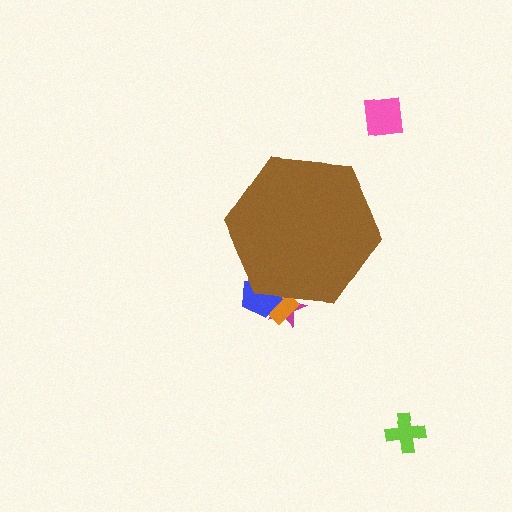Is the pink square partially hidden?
No, the pink square is fully visible.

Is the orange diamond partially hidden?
Yes, the orange diamond is partially hidden behind the brown hexagon.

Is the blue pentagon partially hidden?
Yes, the blue pentagon is partially hidden behind the brown hexagon.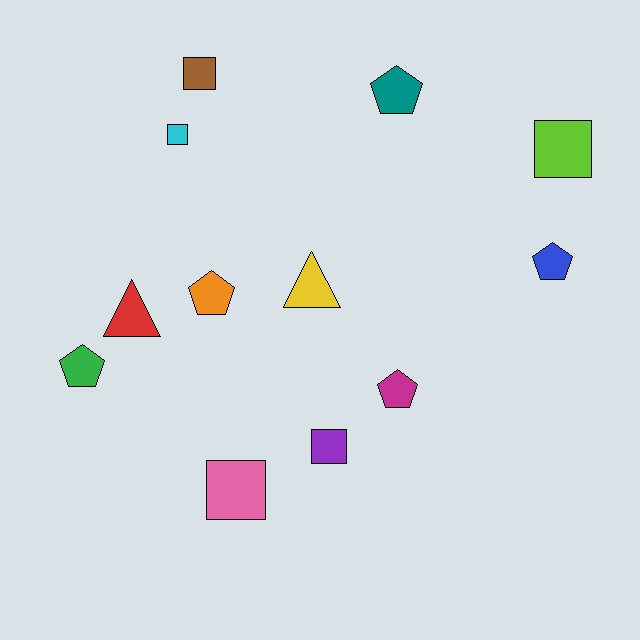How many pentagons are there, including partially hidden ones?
There are 5 pentagons.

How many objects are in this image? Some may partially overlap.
There are 12 objects.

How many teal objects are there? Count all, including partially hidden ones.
There is 1 teal object.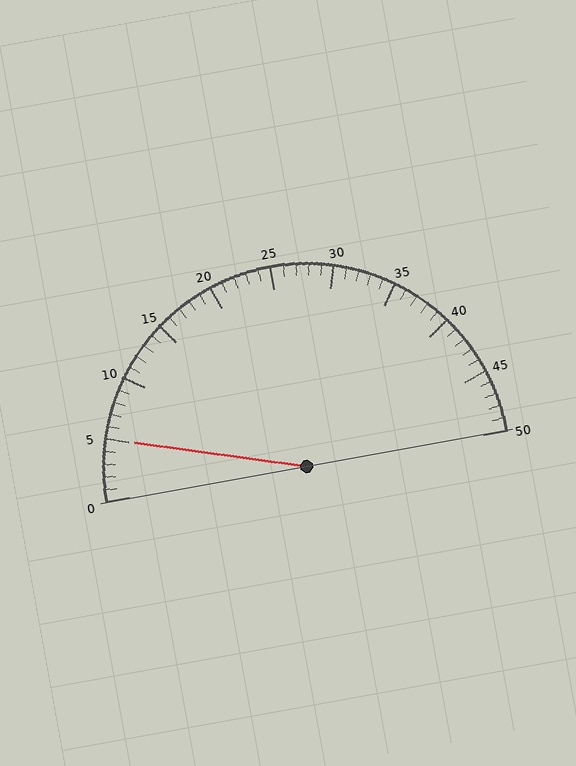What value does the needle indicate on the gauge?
The needle indicates approximately 5.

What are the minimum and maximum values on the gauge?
The gauge ranges from 0 to 50.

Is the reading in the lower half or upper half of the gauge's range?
The reading is in the lower half of the range (0 to 50).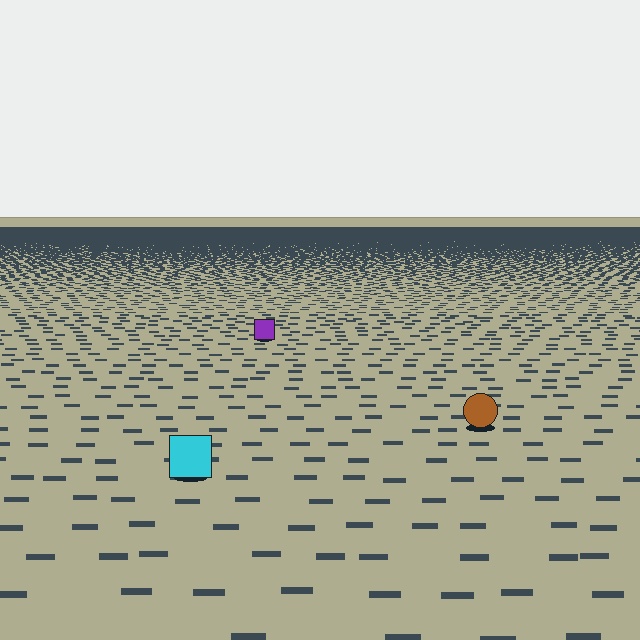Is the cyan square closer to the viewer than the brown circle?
Yes. The cyan square is closer — you can tell from the texture gradient: the ground texture is coarser near it.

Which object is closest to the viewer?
The cyan square is closest. The texture marks near it are larger and more spread out.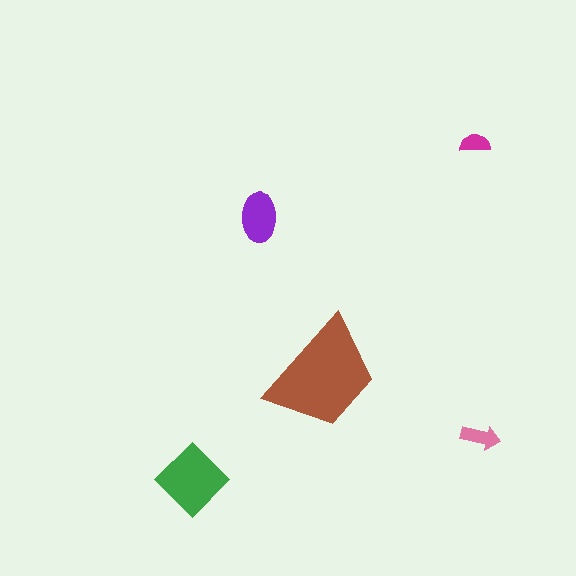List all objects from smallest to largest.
The magenta semicircle, the pink arrow, the purple ellipse, the green diamond, the brown trapezoid.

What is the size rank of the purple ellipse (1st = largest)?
3rd.